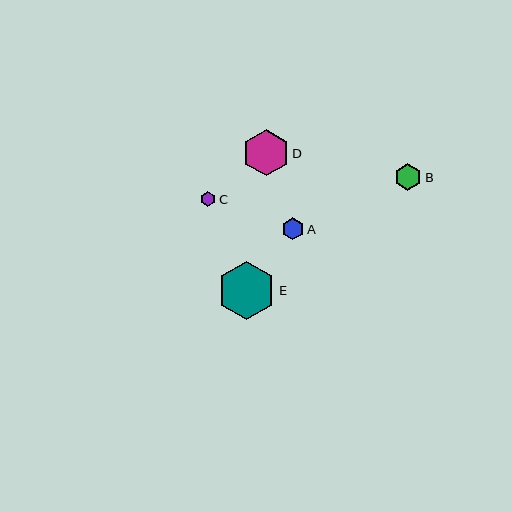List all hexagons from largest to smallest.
From largest to smallest: E, D, B, A, C.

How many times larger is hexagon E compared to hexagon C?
Hexagon E is approximately 3.8 times the size of hexagon C.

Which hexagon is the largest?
Hexagon E is the largest with a size of approximately 58 pixels.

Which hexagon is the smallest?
Hexagon C is the smallest with a size of approximately 15 pixels.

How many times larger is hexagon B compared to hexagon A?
Hexagon B is approximately 1.2 times the size of hexagon A.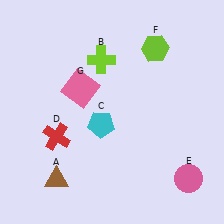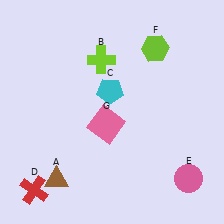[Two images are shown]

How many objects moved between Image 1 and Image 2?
3 objects moved between the two images.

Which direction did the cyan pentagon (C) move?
The cyan pentagon (C) moved up.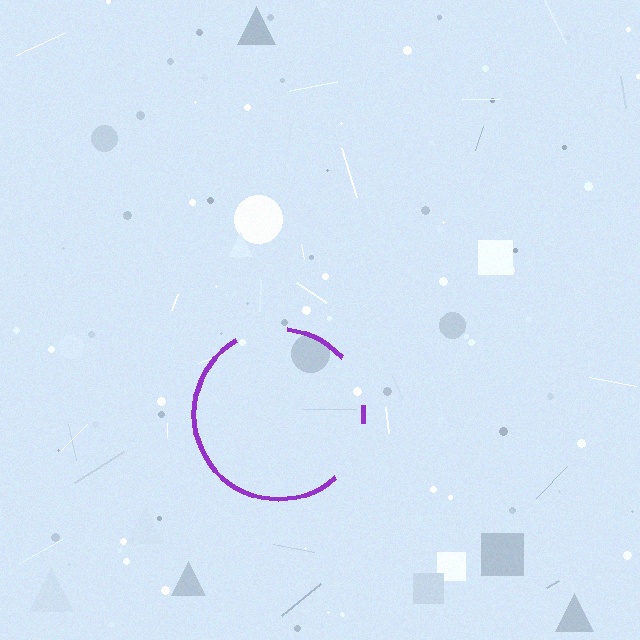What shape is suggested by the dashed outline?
The dashed outline suggests a circle.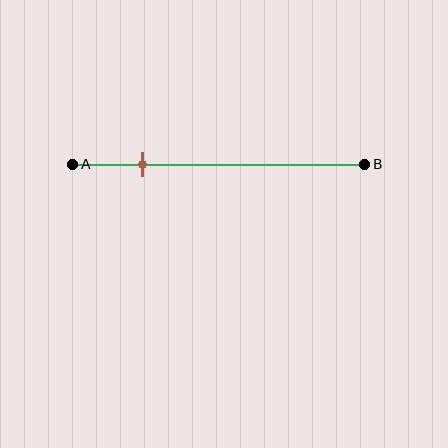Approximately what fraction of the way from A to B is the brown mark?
The brown mark is approximately 25% of the way from A to B.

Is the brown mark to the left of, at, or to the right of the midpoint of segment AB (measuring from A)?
The brown mark is to the left of the midpoint of segment AB.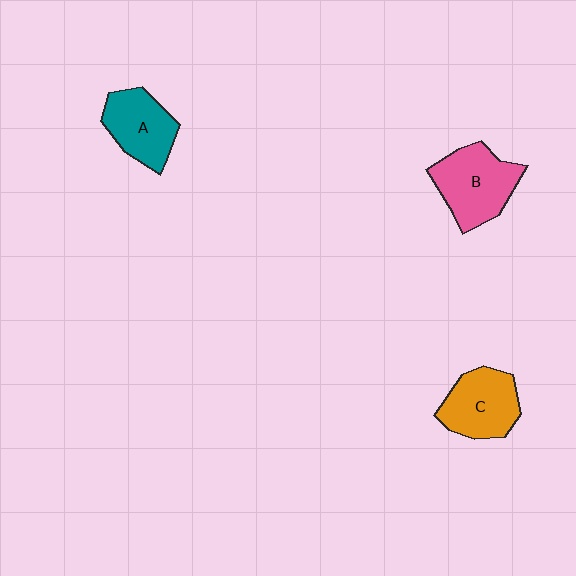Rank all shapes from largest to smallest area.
From largest to smallest: B (pink), C (orange), A (teal).